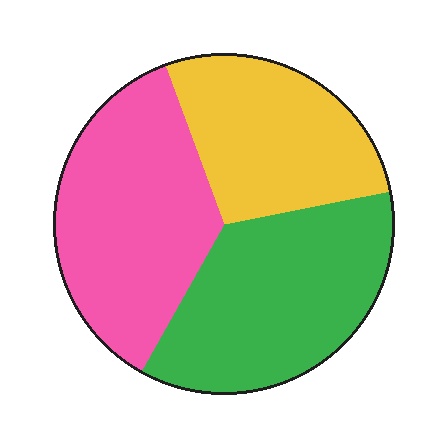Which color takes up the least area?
Yellow, at roughly 30%.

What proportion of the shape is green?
Green takes up about three eighths (3/8) of the shape.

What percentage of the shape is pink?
Pink takes up between a quarter and a half of the shape.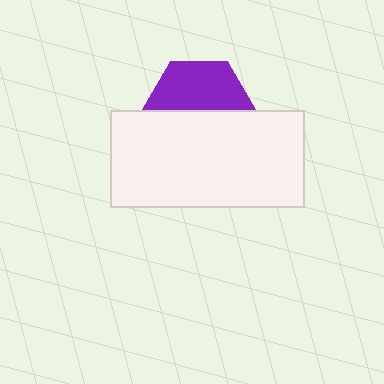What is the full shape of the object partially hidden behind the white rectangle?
The partially hidden object is a purple hexagon.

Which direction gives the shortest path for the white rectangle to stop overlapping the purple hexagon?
Moving down gives the shortest separation.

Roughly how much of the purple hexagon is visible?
About half of it is visible (roughly 49%).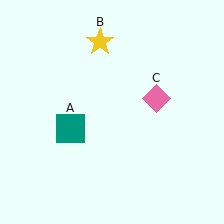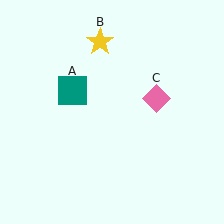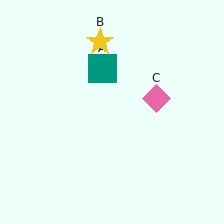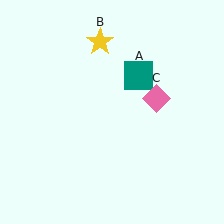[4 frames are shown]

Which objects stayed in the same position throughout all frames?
Yellow star (object B) and pink diamond (object C) remained stationary.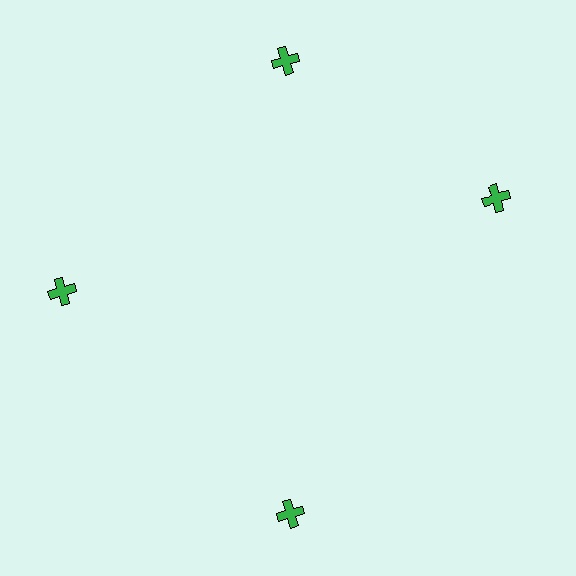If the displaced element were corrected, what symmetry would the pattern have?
It would have 4-fold rotational symmetry — the pattern would map onto itself every 90 degrees.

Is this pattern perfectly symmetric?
No. The 4 green crosses are arranged in a ring, but one element near the 3 o'clock position is rotated out of alignment along the ring, breaking the 4-fold rotational symmetry.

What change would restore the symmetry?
The symmetry would be restored by rotating it back into even spacing with its neighbors so that all 4 crosses sit at equal angles and equal distance from the center.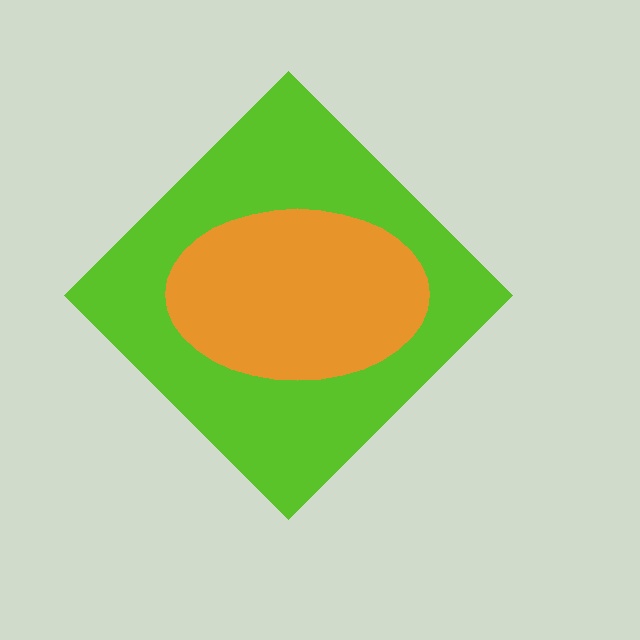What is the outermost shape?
The lime diamond.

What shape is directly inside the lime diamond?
The orange ellipse.